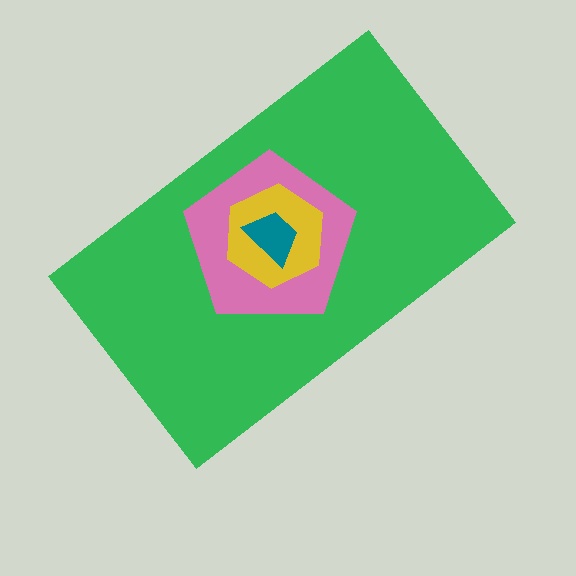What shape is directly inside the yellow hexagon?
The teal trapezoid.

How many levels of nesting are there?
4.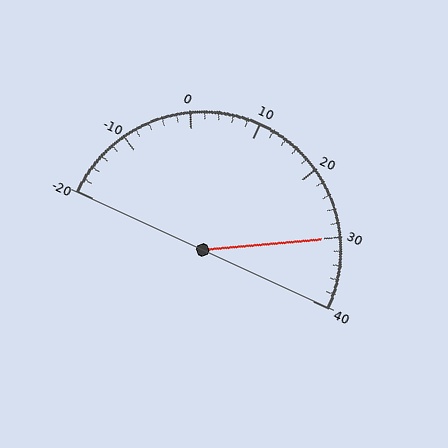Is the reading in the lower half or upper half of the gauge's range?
The reading is in the upper half of the range (-20 to 40).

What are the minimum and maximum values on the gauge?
The gauge ranges from -20 to 40.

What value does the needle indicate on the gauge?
The needle indicates approximately 30.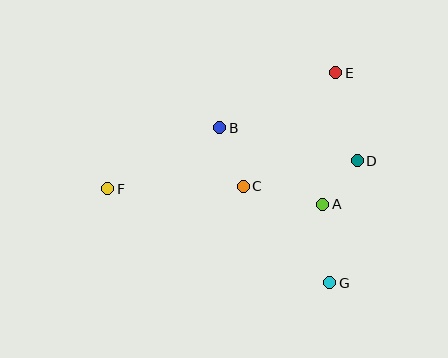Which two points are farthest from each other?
Points E and F are farthest from each other.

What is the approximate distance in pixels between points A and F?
The distance between A and F is approximately 216 pixels.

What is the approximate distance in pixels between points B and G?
The distance between B and G is approximately 190 pixels.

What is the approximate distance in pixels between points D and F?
The distance between D and F is approximately 251 pixels.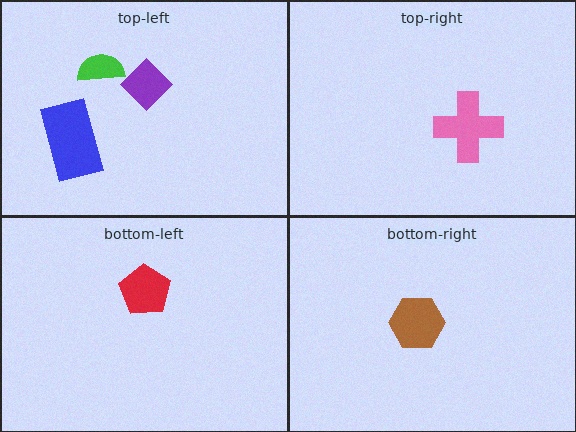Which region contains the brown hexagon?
The bottom-right region.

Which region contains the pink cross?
The top-right region.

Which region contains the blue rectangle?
The top-left region.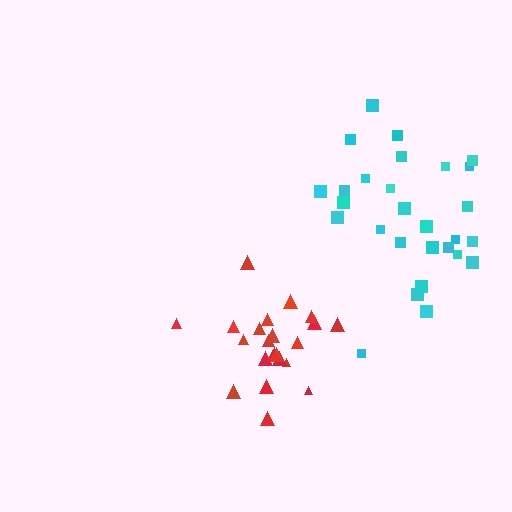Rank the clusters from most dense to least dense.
red, cyan.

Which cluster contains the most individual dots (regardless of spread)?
Cyan (28).